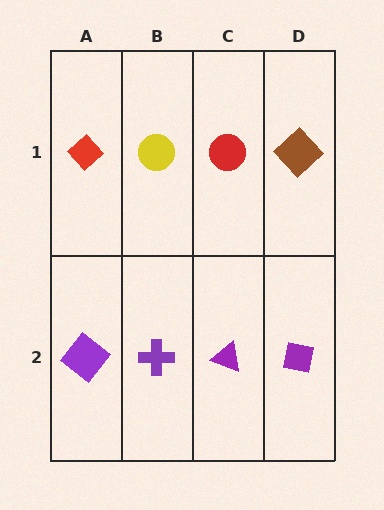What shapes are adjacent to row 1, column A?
A purple diamond (row 2, column A), a yellow circle (row 1, column B).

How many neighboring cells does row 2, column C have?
3.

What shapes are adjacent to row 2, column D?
A brown diamond (row 1, column D), a purple triangle (row 2, column C).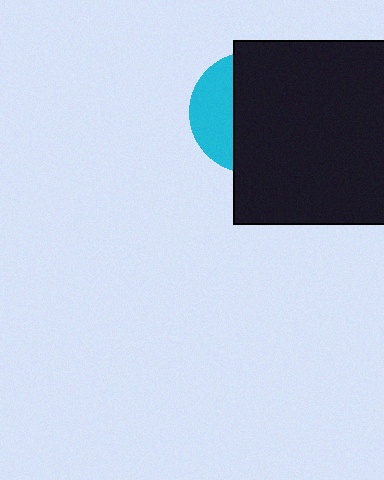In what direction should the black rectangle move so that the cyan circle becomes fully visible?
The black rectangle should move right. That is the shortest direction to clear the overlap and leave the cyan circle fully visible.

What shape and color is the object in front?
The object in front is a black rectangle.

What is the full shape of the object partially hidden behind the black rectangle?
The partially hidden object is a cyan circle.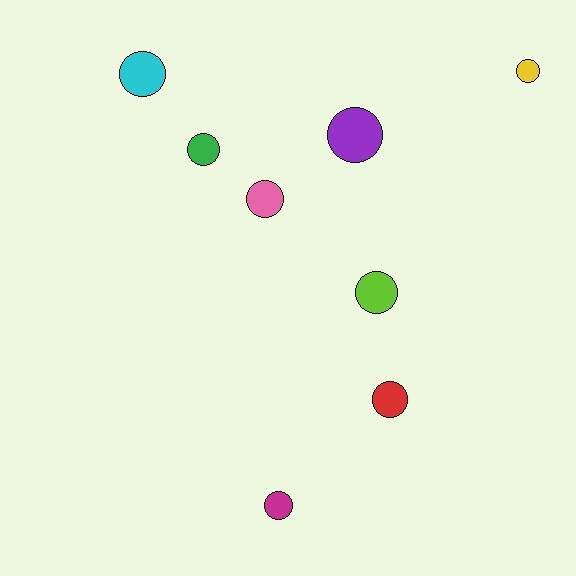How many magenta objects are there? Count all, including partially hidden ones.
There is 1 magenta object.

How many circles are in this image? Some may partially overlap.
There are 8 circles.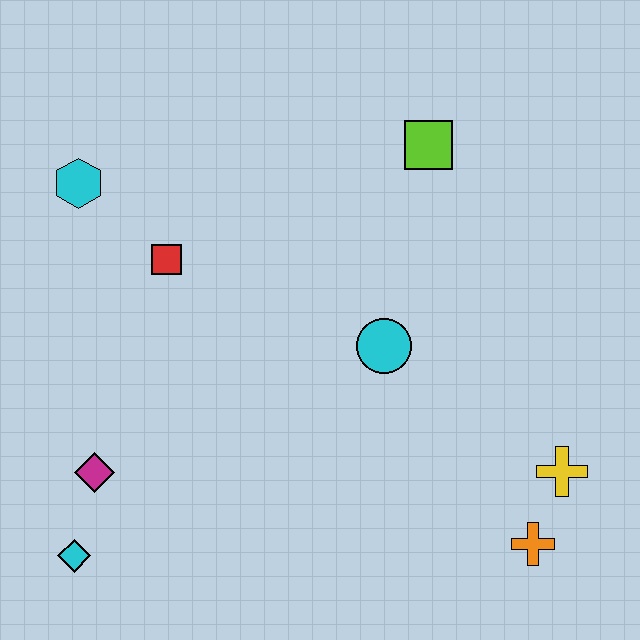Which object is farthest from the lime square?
The cyan diamond is farthest from the lime square.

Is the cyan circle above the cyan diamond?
Yes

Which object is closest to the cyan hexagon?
The red square is closest to the cyan hexagon.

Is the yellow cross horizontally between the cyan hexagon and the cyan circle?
No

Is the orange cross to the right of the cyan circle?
Yes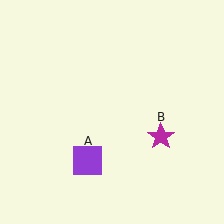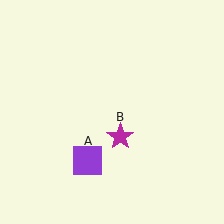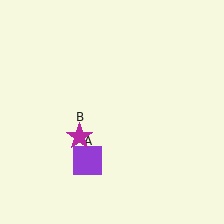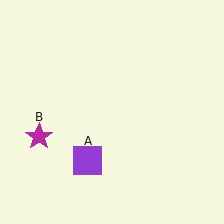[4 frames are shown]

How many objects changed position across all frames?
1 object changed position: magenta star (object B).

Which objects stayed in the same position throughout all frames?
Purple square (object A) remained stationary.